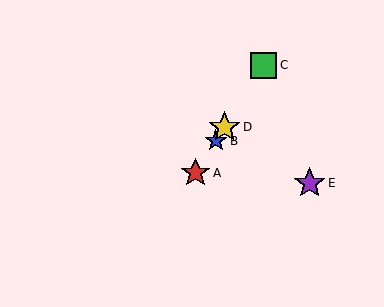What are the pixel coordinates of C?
Object C is at (264, 65).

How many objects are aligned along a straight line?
4 objects (A, B, C, D) are aligned along a straight line.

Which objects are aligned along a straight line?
Objects A, B, C, D are aligned along a straight line.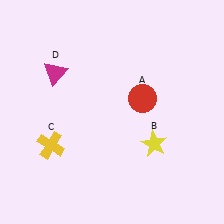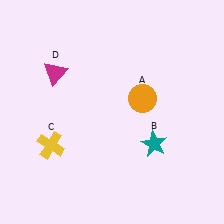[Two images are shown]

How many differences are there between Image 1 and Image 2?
There are 2 differences between the two images.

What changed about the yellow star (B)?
In Image 1, B is yellow. In Image 2, it changed to teal.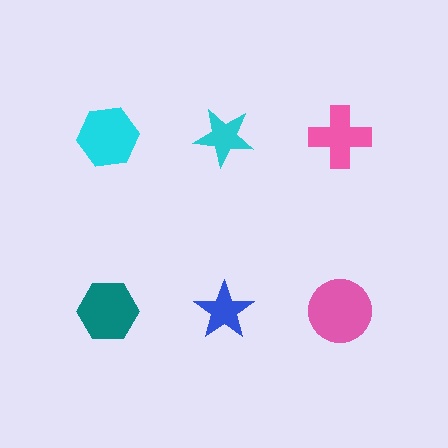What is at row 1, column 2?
A cyan star.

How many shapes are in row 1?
3 shapes.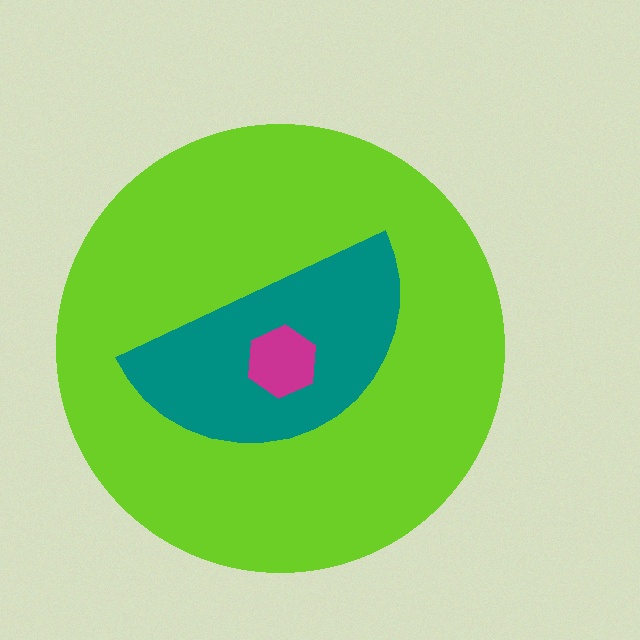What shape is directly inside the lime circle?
The teal semicircle.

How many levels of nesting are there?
3.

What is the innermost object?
The magenta hexagon.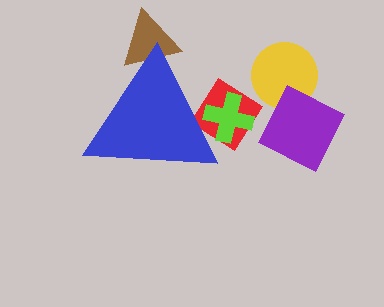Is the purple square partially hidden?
No, the purple square is fully visible.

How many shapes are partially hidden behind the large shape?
3 shapes are partially hidden.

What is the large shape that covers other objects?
A blue triangle.